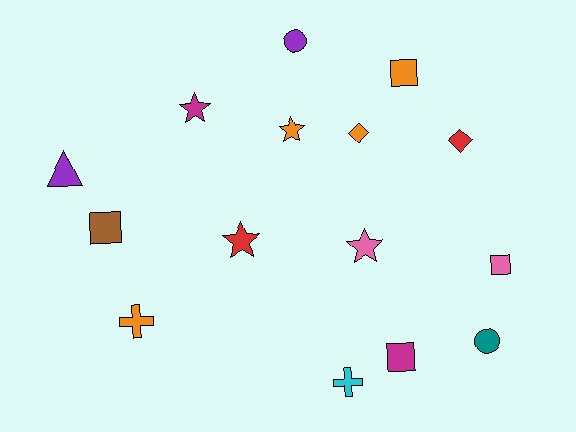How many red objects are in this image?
There are 2 red objects.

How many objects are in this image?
There are 15 objects.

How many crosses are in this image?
There are 2 crosses.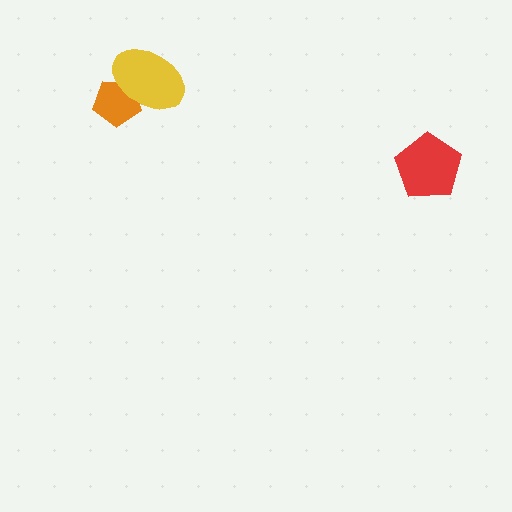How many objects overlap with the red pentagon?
0 objects overlap with the red pentagon.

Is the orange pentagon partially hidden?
Yes, it is partially covered by another shape.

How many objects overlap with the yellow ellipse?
1 object overlaps with the yellow ellipse.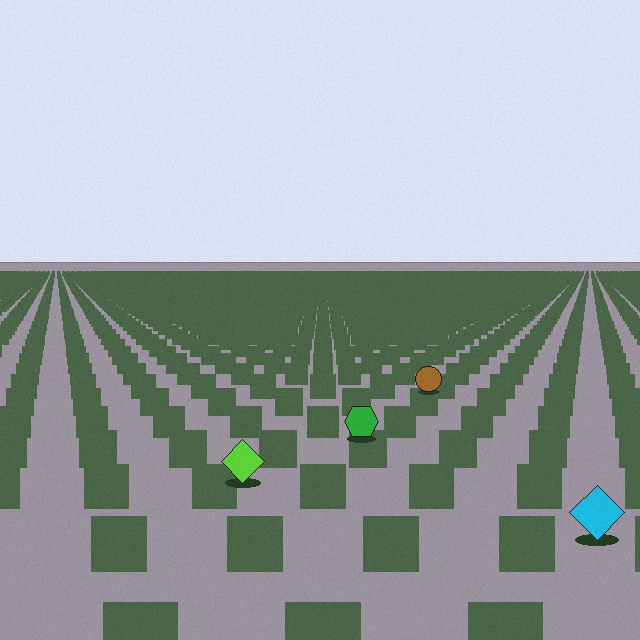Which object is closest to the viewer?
The cyan diamond is closest. The texture marks near it are larger and more spread out.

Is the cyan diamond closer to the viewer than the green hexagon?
Yes. The cyan diamond is closer — you can tell from the texture gradient: the ground texture is coarser near it.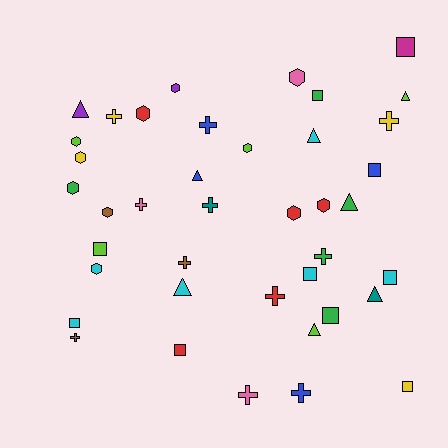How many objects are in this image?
There are 40 objects.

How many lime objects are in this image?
There are 5 lime objects.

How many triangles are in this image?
There are 8 triangles.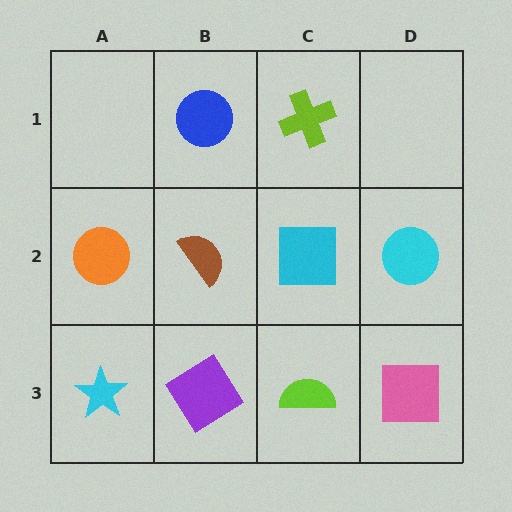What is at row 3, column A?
A cyan star.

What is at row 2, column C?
A cyan square.